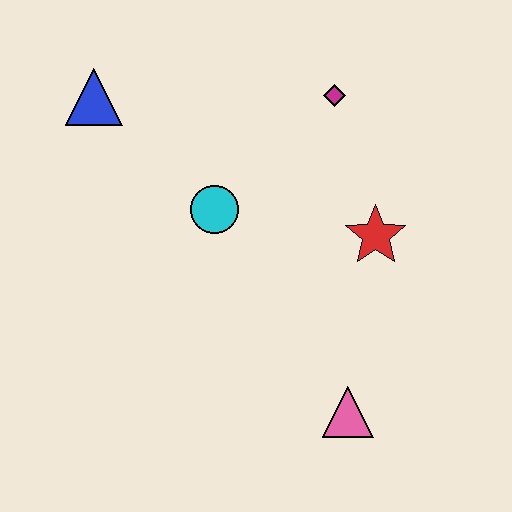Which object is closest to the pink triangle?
The red star is closest to the pink triangle.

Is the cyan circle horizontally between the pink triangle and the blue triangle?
Yes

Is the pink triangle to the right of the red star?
No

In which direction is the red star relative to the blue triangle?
The red star is to the right of the blue triangle.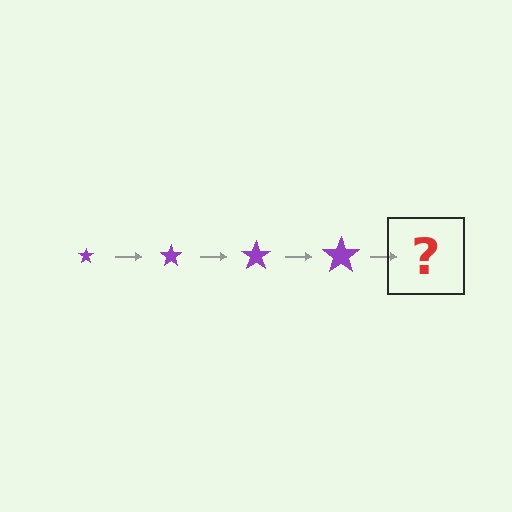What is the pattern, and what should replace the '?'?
The pattern is that the star gets progressively larger each step. The '?' should be a purple star, larger than the previous one.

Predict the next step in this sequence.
The next step is a purple star, larger than the previous one.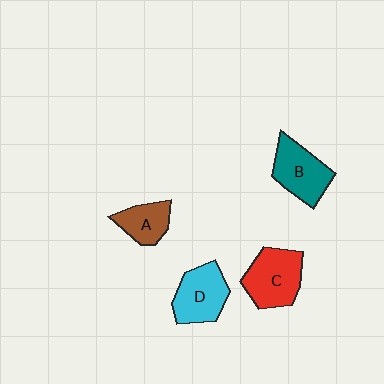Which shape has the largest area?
Shape C (red).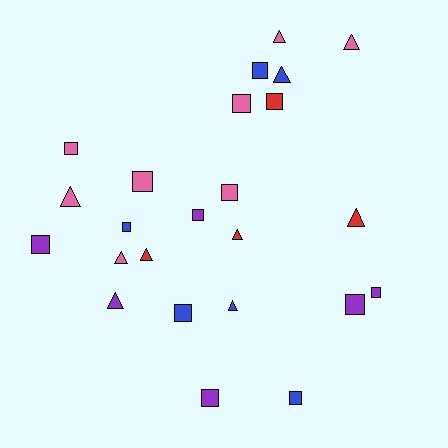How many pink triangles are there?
There are 4 pink triangles.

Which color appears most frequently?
Pink, with 8 objects.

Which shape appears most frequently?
Square, with 14 objects.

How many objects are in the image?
There are 24 objects.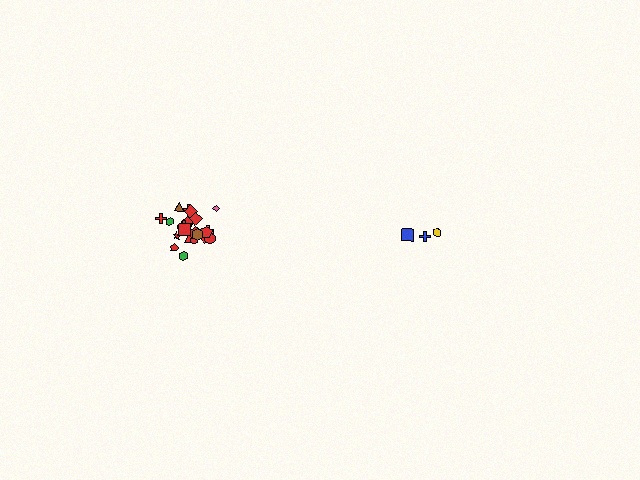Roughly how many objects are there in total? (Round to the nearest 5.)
Roughly 25 objects in total.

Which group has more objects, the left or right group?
The left group.